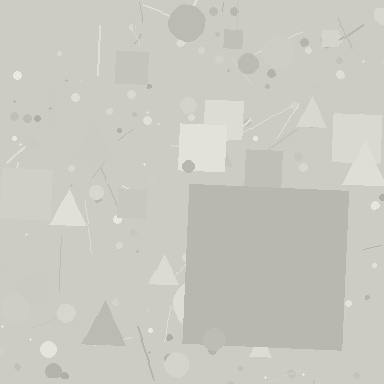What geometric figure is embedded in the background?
A square is embedded in the background.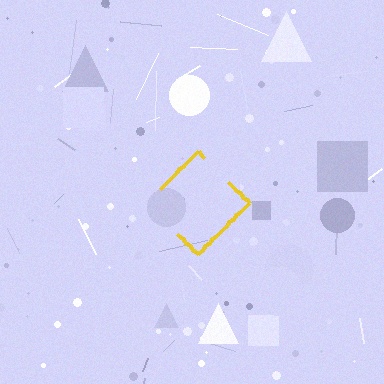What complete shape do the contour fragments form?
The contour fragments form a diamond.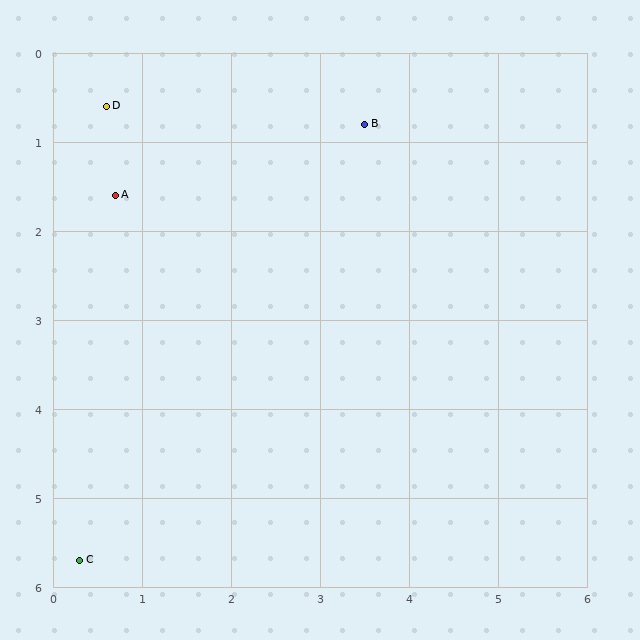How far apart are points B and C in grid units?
Points B and C are about 5.9 grid units apart.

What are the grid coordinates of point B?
Point B is at approximately (3.5, 0.8).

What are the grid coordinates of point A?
Point A is at approximately (0.7, 1.6).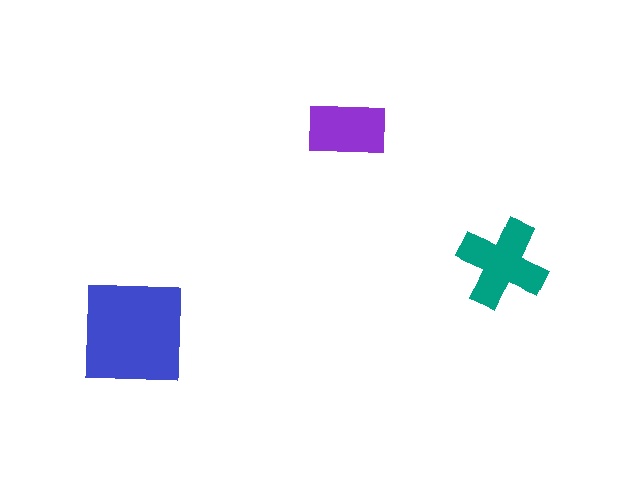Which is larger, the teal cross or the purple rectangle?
The teal cross.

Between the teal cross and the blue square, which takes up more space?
The blue square.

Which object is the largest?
The blue square.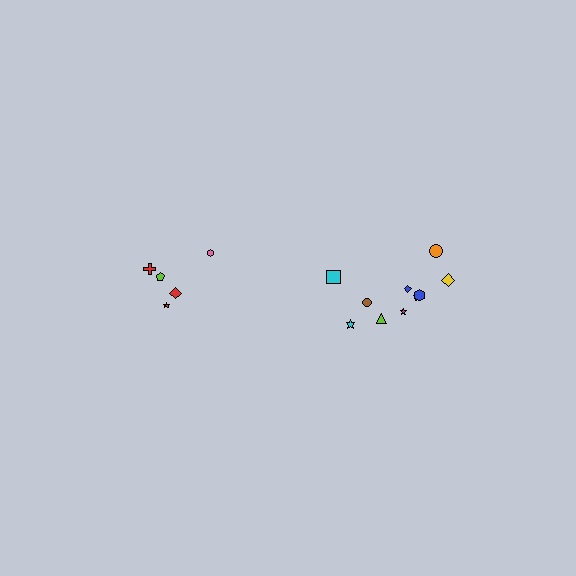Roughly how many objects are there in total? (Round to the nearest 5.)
Roughly 15 objects in total.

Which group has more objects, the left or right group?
The right group.